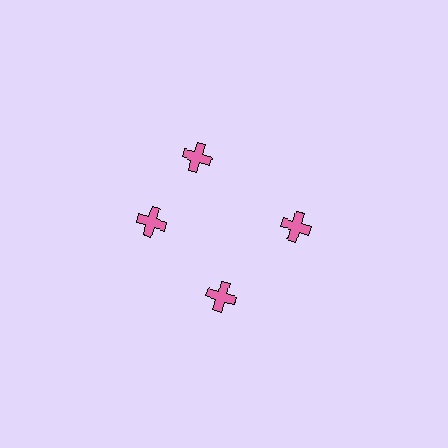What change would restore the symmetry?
The symmetry would be restored by rotating it back into even spacing with its neighbors so that all 4 crosses sit at equal angles and equal distance from the center.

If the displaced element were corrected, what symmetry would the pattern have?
It would have 4-fold rotational symmetry — the pattern would map onto itself every 90 degrees.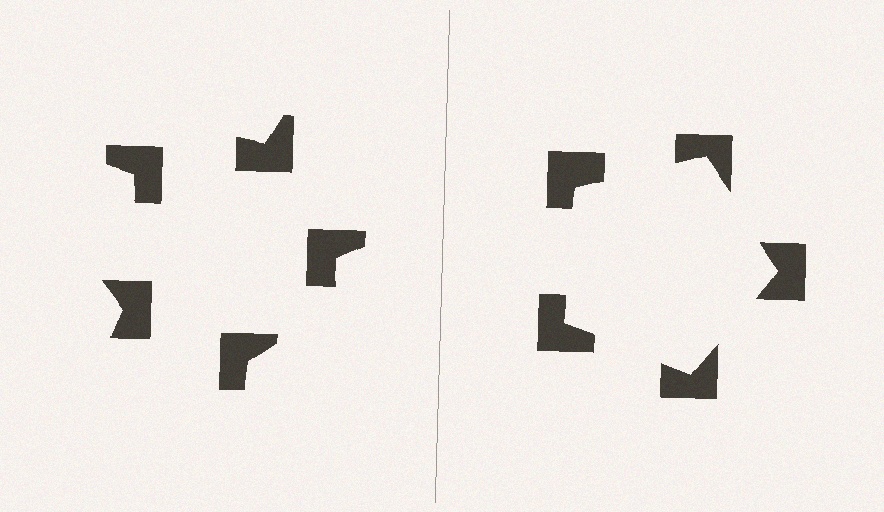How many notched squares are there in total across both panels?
10 — 5 on each side.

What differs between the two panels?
The notched squares are positioned identically on both sides; only the wedge orientations differ. On the right they align to a pentagon; on the left they are misaligned.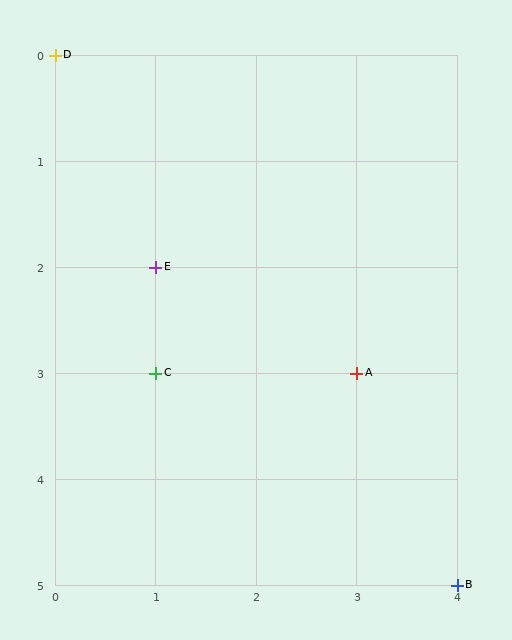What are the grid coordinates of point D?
Point D is at grid coordinates (0, 0).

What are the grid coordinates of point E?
Point E is at grid coordinates (1, 2).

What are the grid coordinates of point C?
Point C is at grid coordinates (1, 3).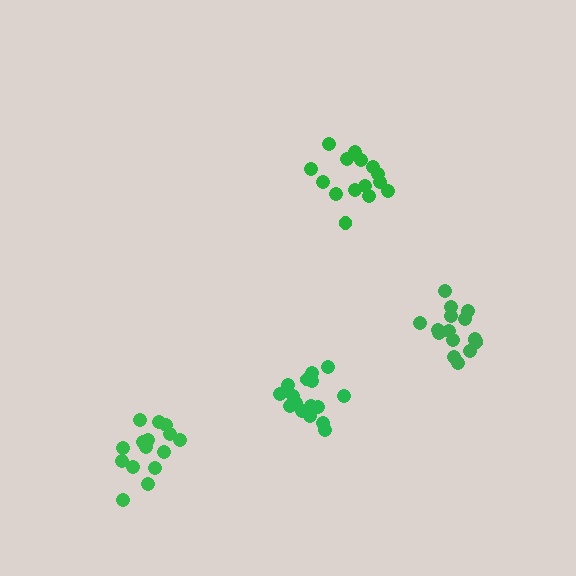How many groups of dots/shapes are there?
There are 4 groups.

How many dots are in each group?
Group 1: 15 dots, Group 2: 16 dots, Group 3: 15 dots, Group 4: 16 dots (62 total).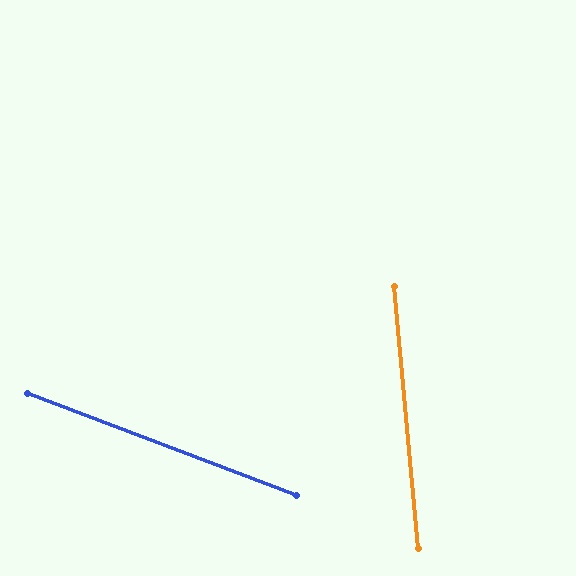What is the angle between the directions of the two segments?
Approximately 64 degrees.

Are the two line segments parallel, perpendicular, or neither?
Neither parallel nor perpendicular — they differ by about 64°.